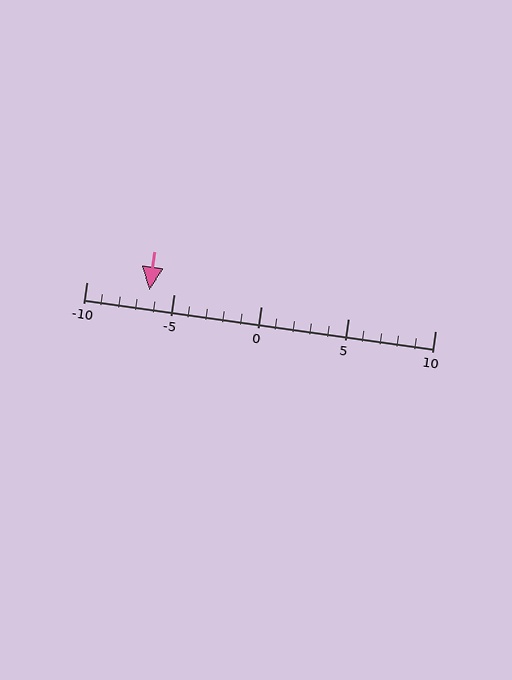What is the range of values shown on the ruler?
The ruler shows values from -10 to 10.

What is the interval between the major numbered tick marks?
The major tick marks are spaced 5 units apart.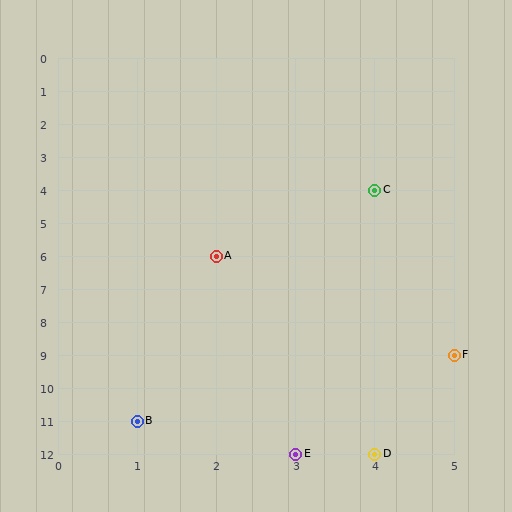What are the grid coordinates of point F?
Point F is at grid coordinates (5, 9).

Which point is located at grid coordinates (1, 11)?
Point B is at (1, 11).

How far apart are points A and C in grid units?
Points A and C are 2 columns and 2 rows apart (about 2.8 grid units diagonally).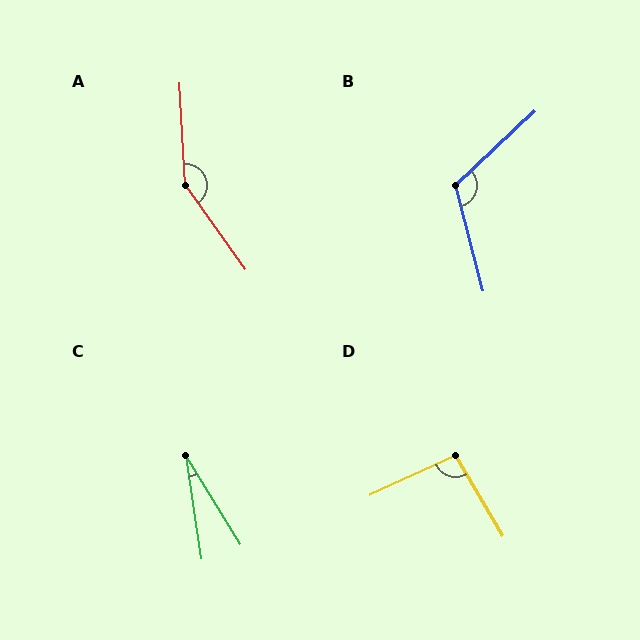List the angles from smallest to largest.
C (23°), D (95°), B (119°), A (148°).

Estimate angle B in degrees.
Approximately 119 degrees.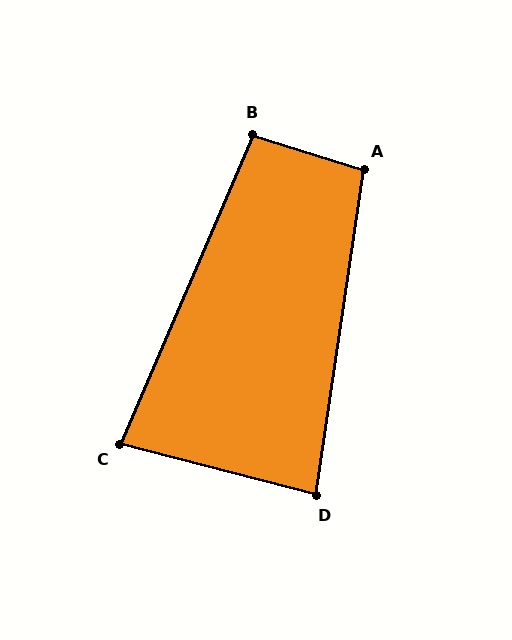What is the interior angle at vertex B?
Approximately 96 degrees (obtuse).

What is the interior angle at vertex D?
Approximately 84 degrees (acute).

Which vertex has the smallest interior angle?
C, at approximately 81 degrees.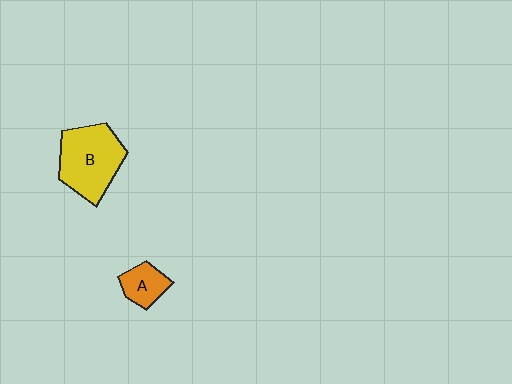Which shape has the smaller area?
Shape A (orange).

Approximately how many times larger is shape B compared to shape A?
Approximately 2.5 times.